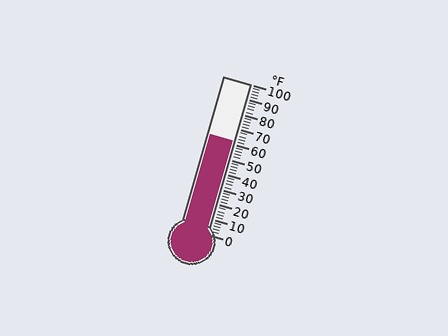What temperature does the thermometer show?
The thermometer shows approximately 62°F.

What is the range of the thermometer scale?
The thermometer scale ranges from 0°F to 100°F.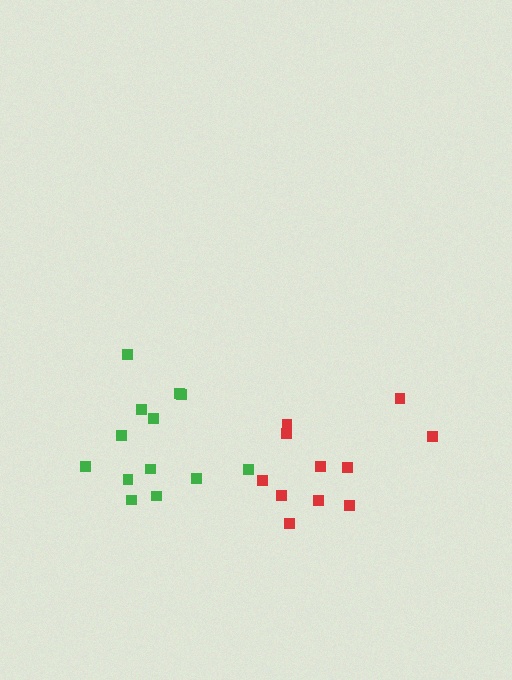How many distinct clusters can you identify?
There are 2 distinct clusters.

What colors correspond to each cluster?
The clusters are colored: red, green.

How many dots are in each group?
Group 1: 11 dots, Group 2: 13 dots (24 total).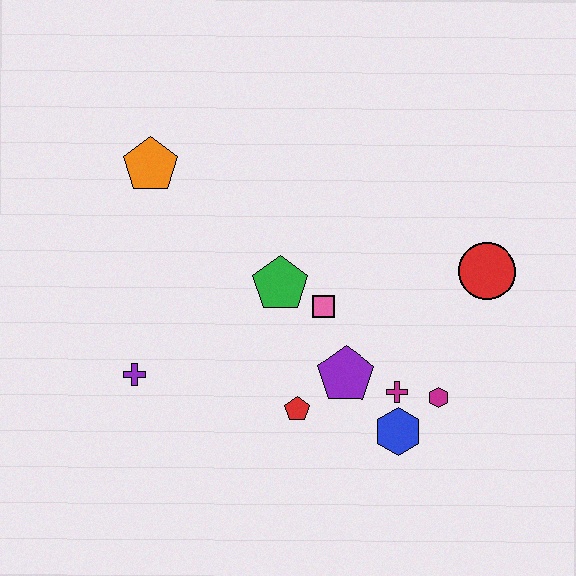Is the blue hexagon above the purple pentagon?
No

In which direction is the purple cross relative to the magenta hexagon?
The purple cross is to the left of the magenta hexagon.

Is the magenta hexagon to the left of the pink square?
No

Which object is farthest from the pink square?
The orange pentagon is farthest from the pink square.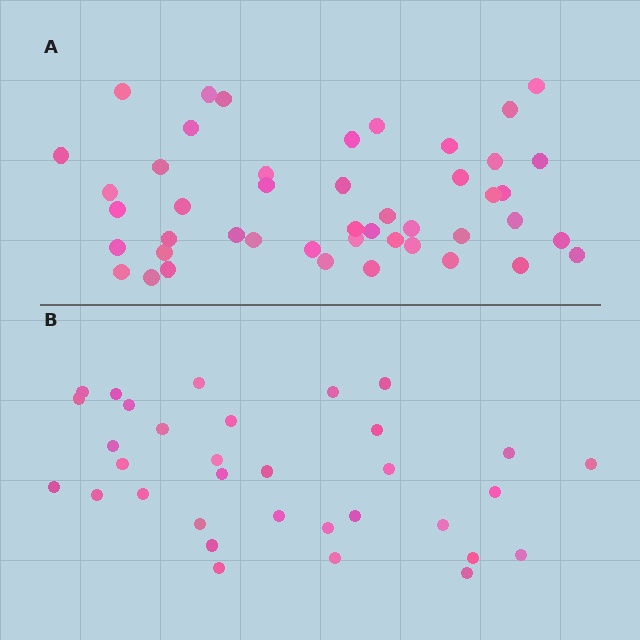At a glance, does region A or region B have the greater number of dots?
Region A (the top region) has more dots.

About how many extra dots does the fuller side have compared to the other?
Region A has approximately 15 more dots than region B.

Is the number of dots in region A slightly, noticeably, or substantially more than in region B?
Region A has noticeably more, but not dramatically so. The ratio is roughly 1.4 to 1.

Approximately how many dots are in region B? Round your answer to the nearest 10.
About 30 dots. (The exact count is 33, which rounds to 30.)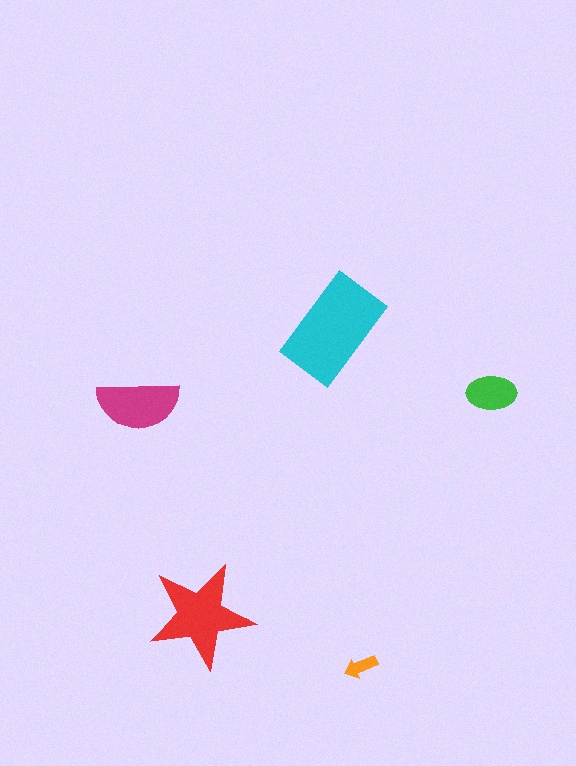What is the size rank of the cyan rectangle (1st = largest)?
1st.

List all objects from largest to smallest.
The cyan rectangle, the red star, the magenta semicircle, the green ellipse, the orange arrow.